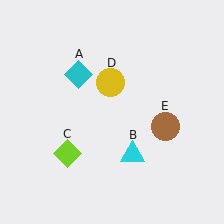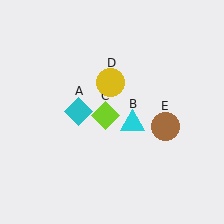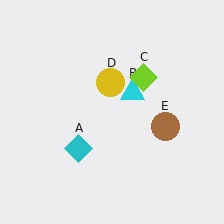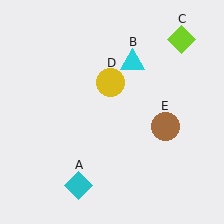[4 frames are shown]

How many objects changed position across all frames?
3 objects changed position: cyan diamond (object A), cyan triangle (object B), lime diamond (object C).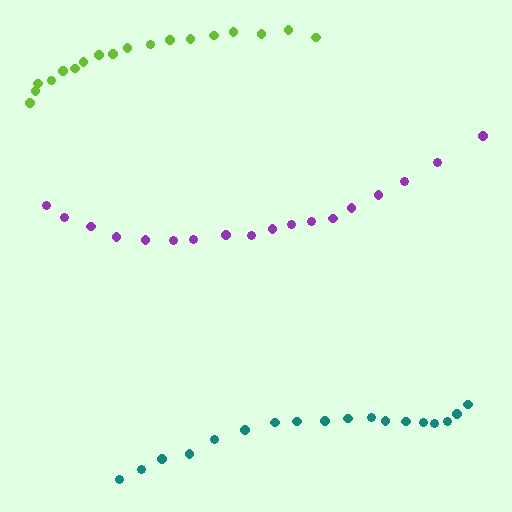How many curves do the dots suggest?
There are 3 distinct paths.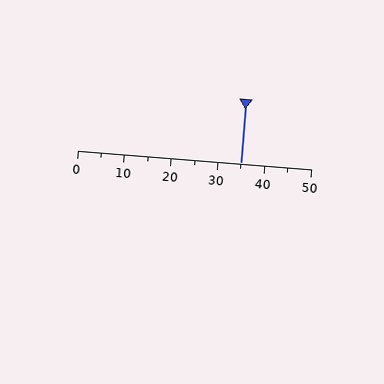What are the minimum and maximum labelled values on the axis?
The axis runs from 0 to 50.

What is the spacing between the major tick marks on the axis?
The major ticks are spaced 10 apart.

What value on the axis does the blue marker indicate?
The marker indicates approximately 35.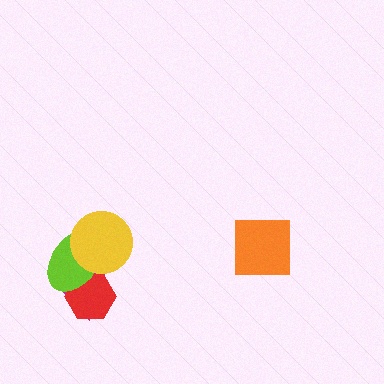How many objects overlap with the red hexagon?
2 objects overlap with the red hexagon.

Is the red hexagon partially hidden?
Yes, it is partially covered by another shape.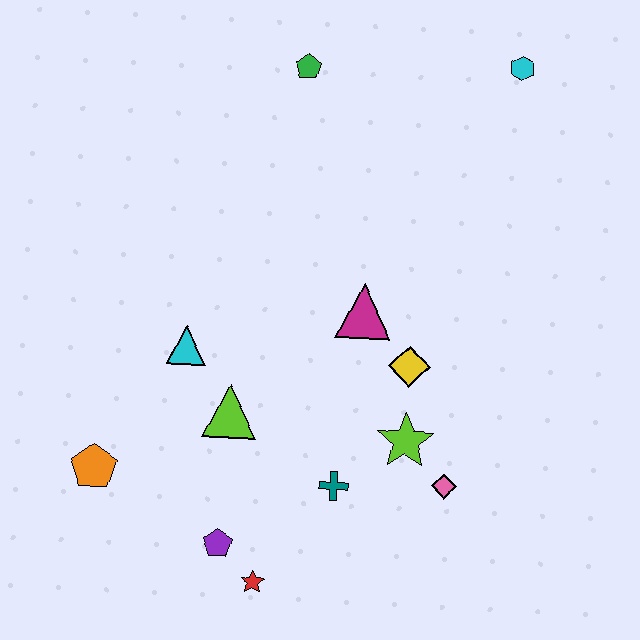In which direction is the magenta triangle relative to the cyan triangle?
The magenta triangle is to the right of the cyan triangle.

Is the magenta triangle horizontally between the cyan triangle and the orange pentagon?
No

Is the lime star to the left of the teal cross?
No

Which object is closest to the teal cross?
The lime star is closest to the teal cross.